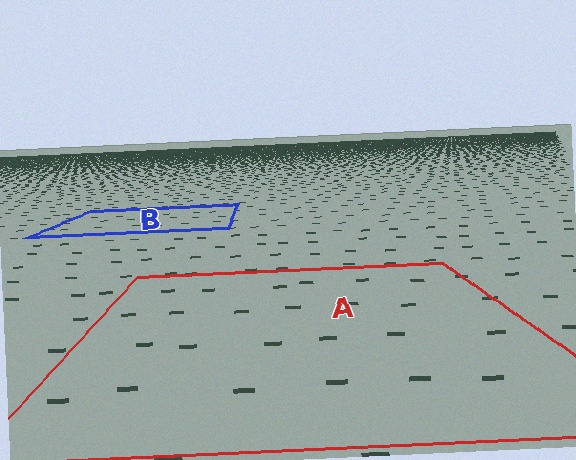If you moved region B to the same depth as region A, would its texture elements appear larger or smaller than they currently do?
They would appear larger. At a closer depth, the same texture elements are projected at a bigger on-screen size.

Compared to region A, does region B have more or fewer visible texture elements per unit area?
Region B has more texture elements per unit area — they are packed more densely because it is farther away.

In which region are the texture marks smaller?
The texture marks are smaller in region B, because it is farther away.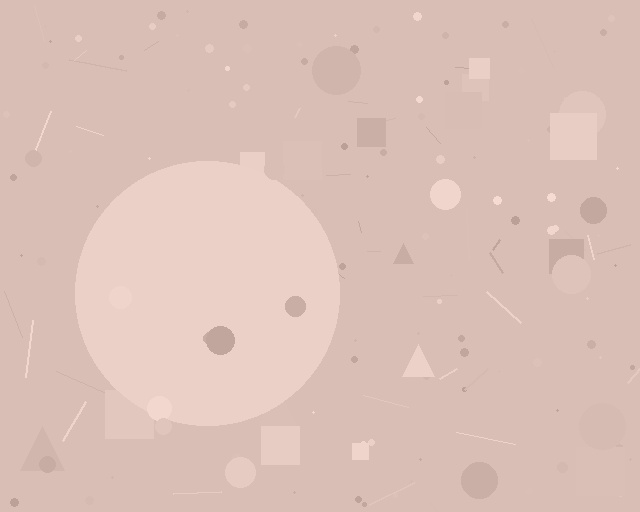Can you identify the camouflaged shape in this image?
The camouflaged shape is a circle.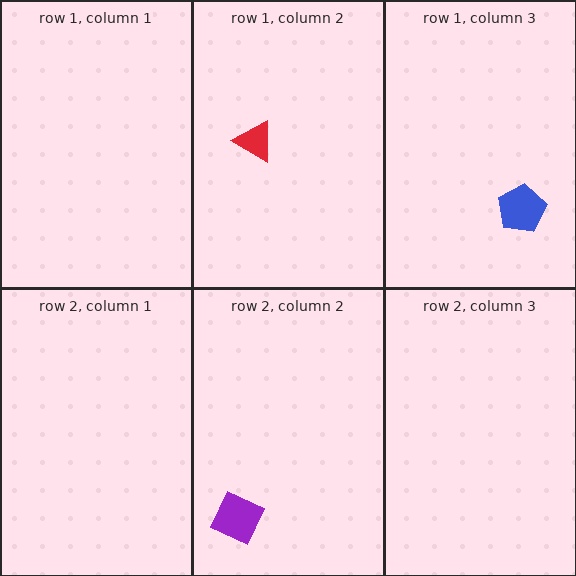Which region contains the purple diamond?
The row 2, column 2 region.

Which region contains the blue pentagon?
The row 1, column 3 region.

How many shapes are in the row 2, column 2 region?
1.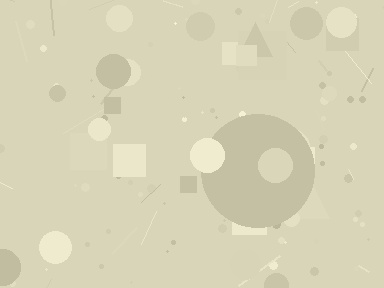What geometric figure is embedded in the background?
A circle is embedded in the background.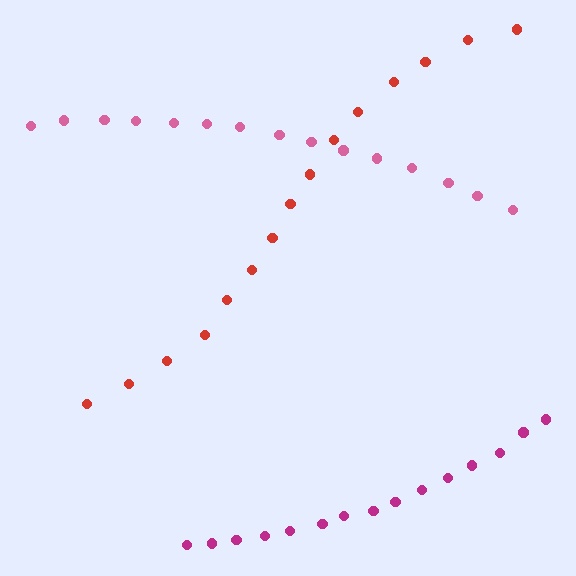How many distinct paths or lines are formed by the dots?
There are 3 distinct paths.